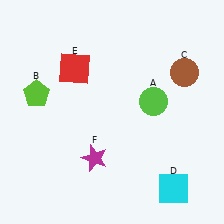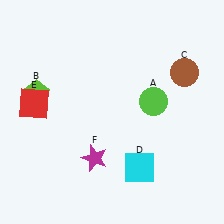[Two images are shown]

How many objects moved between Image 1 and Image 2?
2 objects moved between the two images.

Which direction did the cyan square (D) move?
The cyan square (D) moved left.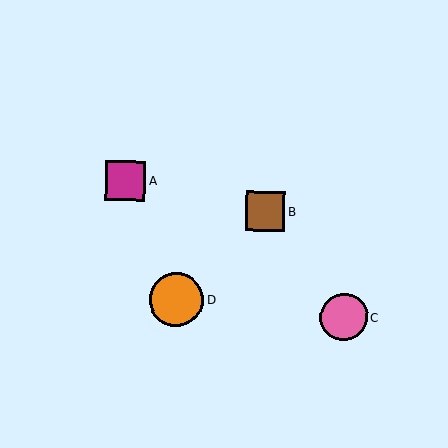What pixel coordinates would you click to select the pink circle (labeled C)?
Click at (344, 317) to select the pink circle C.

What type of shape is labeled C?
Shape C is a pink circle.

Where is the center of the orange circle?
The center of the orange circle is at (176, 300).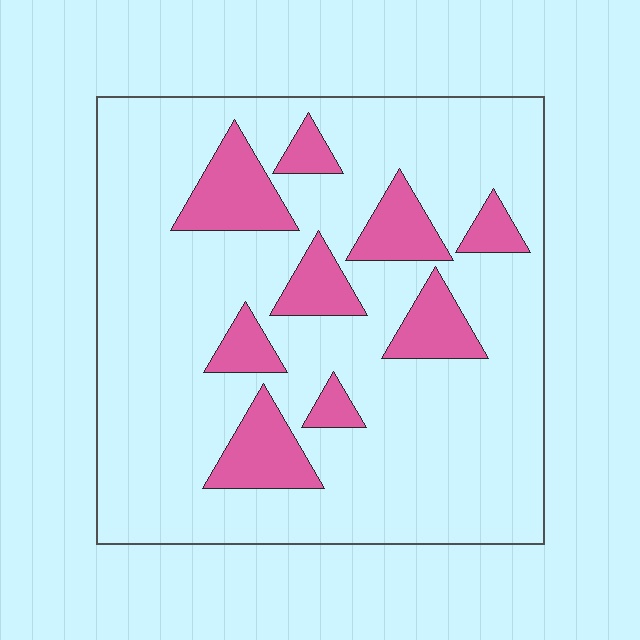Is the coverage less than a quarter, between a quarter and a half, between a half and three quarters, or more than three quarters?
Less than a quarter.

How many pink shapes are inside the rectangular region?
9.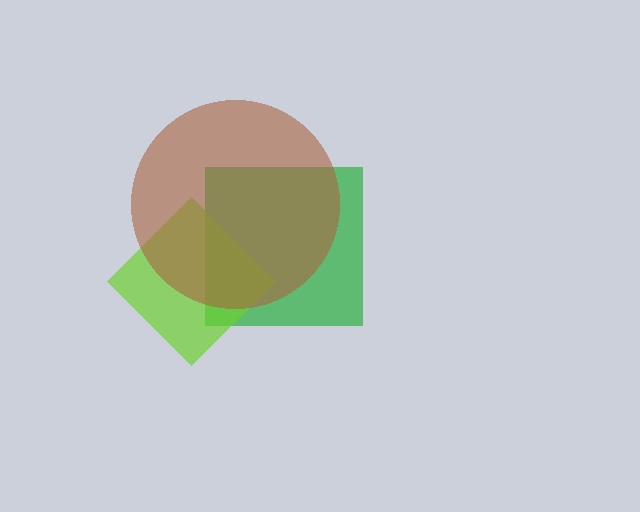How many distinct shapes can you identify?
There are 3 distinct shapes: a green square, a lime diamond, a brown circle.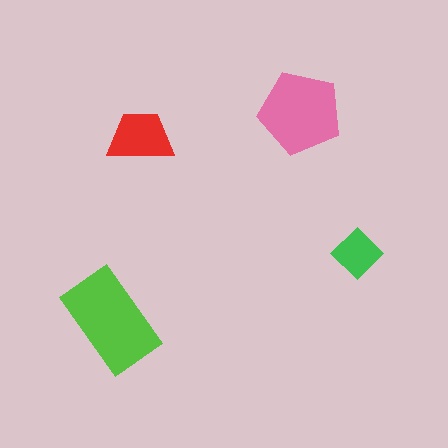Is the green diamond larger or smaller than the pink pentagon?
Smaller.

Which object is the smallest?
The green diamond.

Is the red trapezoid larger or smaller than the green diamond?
Larger.